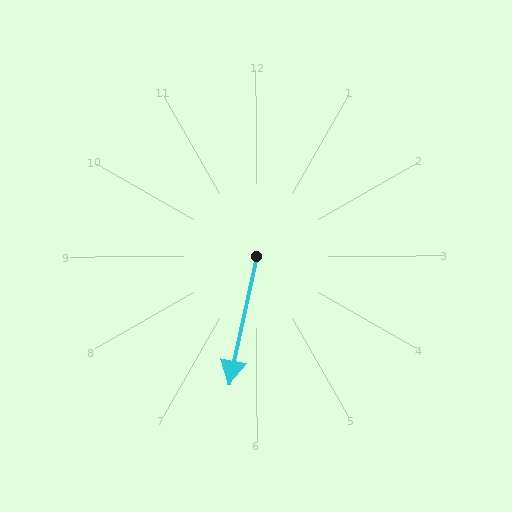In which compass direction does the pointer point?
South.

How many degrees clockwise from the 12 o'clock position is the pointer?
Approximately 192 degrees.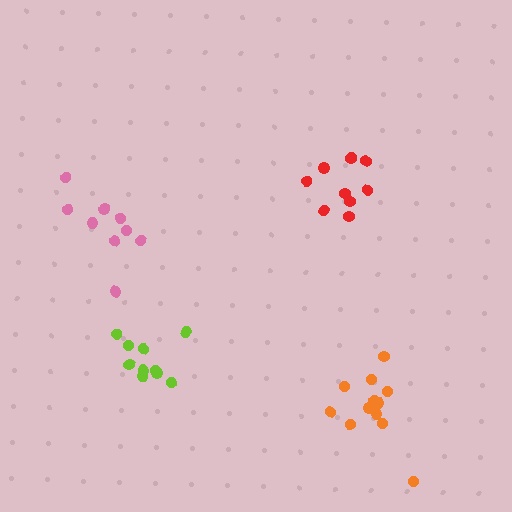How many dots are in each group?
Group 1: 12 dots, Group 2: 9 dots, Group 3: 10 dots, Group 4: 10 dots (41 total).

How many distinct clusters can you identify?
There are 4 distinct clusters.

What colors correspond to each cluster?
The clusters are colored: orange, pink, lime, red.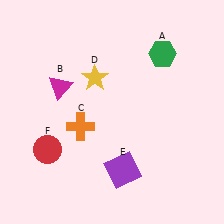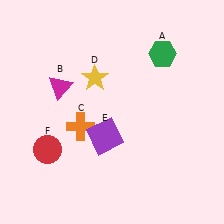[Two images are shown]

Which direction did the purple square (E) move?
The purple square (E) moved up.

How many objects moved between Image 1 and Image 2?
1 object moved between the two images.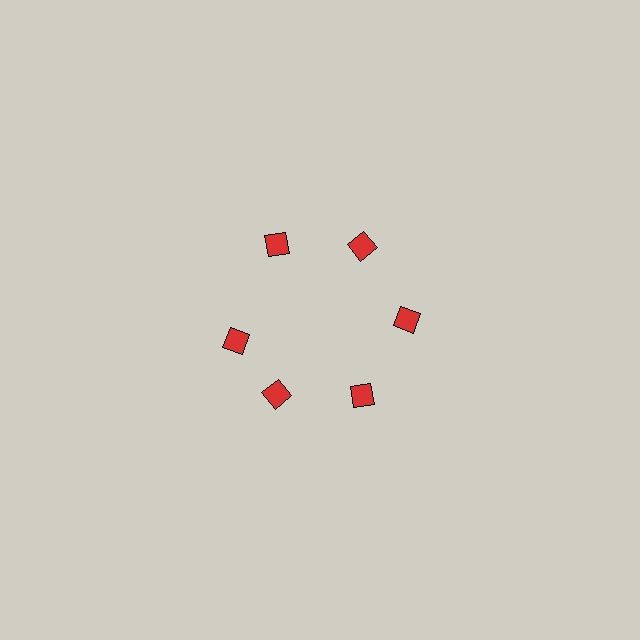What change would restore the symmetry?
The symmetry would be restored by rotating it back into even spacing with its neighbors so that all 6 diamonds sit at equal angles and equal distance from the center.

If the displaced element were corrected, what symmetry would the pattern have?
It would have 6-fold rotational symmetry — the pattern would map onto itself every 60 degrees.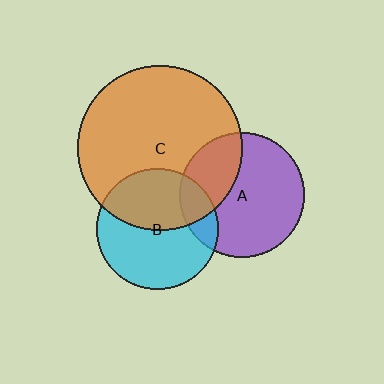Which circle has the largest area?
Circle C (orange).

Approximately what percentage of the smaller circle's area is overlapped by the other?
Approximately 45%.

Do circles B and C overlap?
Yes.